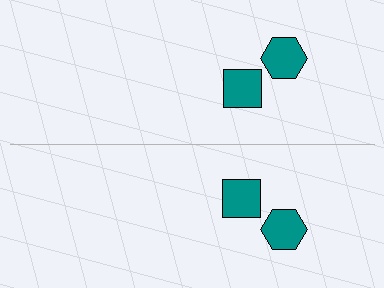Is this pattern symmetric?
Yes, this pattern has bilateral (reflection) symmetry.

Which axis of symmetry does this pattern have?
The pattern has a horizontal axis of symmetry running through the center of the image.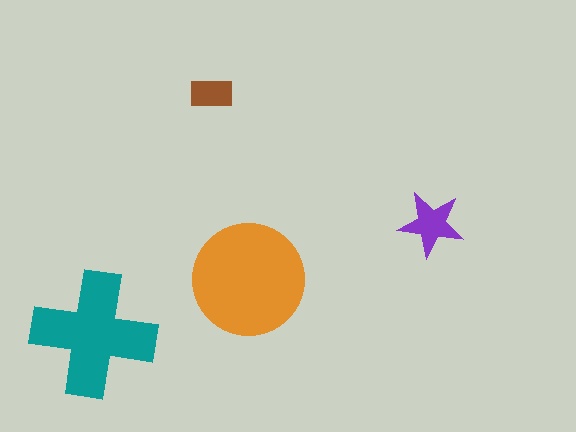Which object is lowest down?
The teal cross is bottommost.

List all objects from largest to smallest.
The orange circle, the teal cross, the purple star, the brown rectangle.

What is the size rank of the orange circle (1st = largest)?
1st.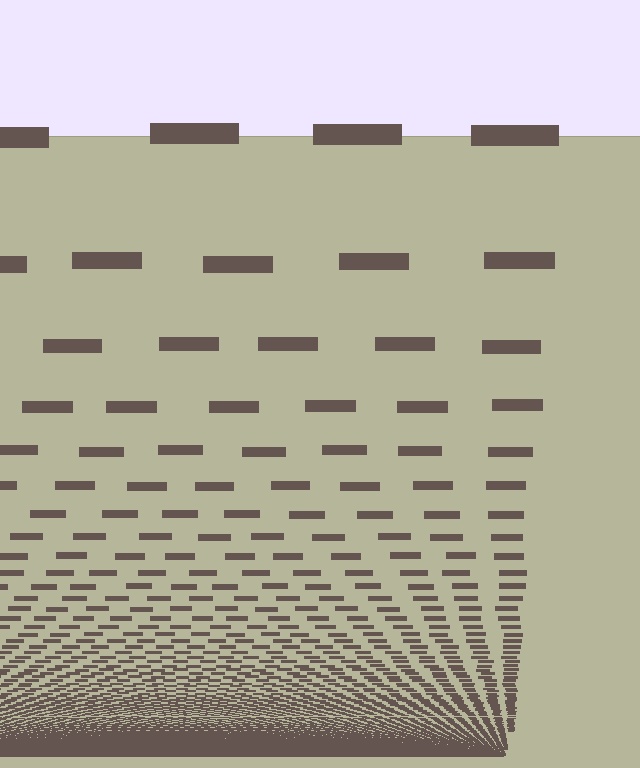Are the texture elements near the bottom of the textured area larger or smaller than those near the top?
Smaller. The gradient is inverted — elements near the bottom are smaller and denser.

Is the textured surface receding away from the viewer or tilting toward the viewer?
The surface appears to tilt toward the viewer. Texture elements get larger and sparser toward the top.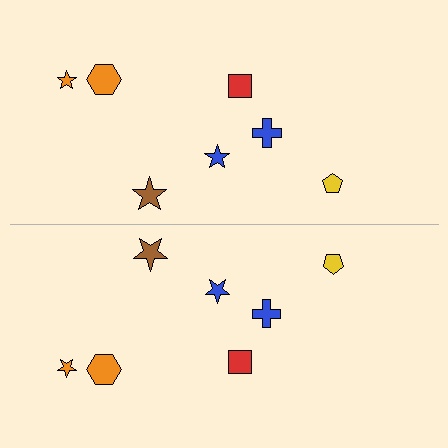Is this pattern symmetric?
Yes, this pattern has bilateral (reflection) symmetry.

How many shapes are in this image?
There are 14 shapes in this image.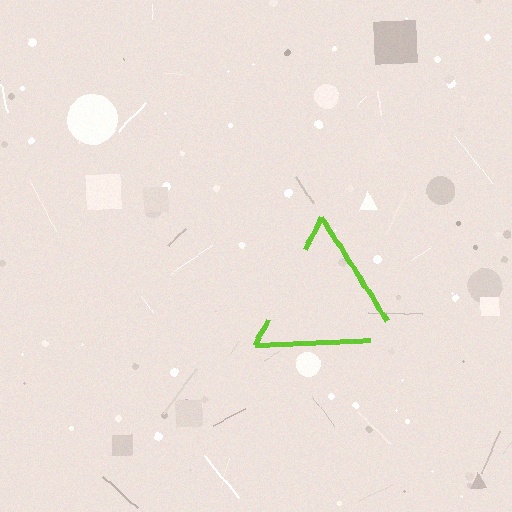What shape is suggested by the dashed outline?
The dashed outline suggests a triangle.